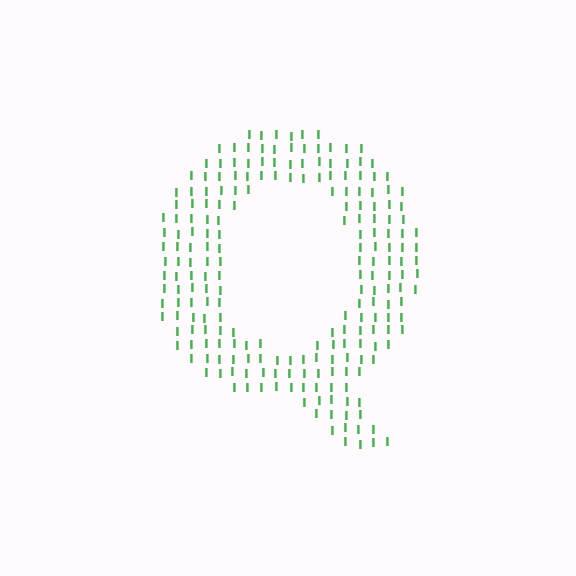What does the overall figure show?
The overall figure shows the letter Q.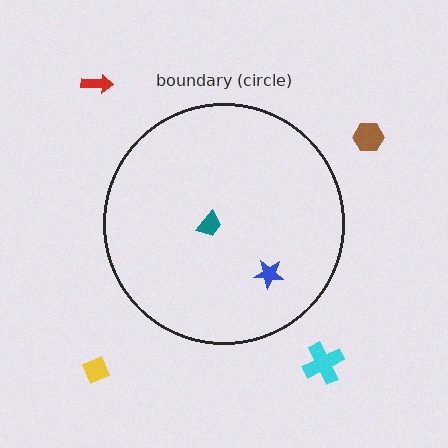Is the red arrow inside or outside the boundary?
Outside.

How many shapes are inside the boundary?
2 inside, 4 outside.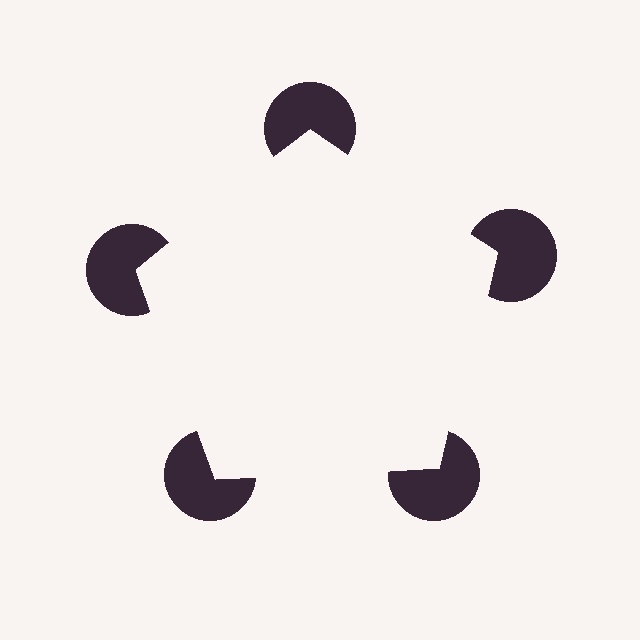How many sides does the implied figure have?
5 sides.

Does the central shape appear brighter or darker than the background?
It typically appears slightly brighter than the background, even though no actual brightness change is drawn.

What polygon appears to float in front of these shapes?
An illusory pentagon — its edges are inferred from the aligned wedge cuts in the pac-man discs, not physically drawn.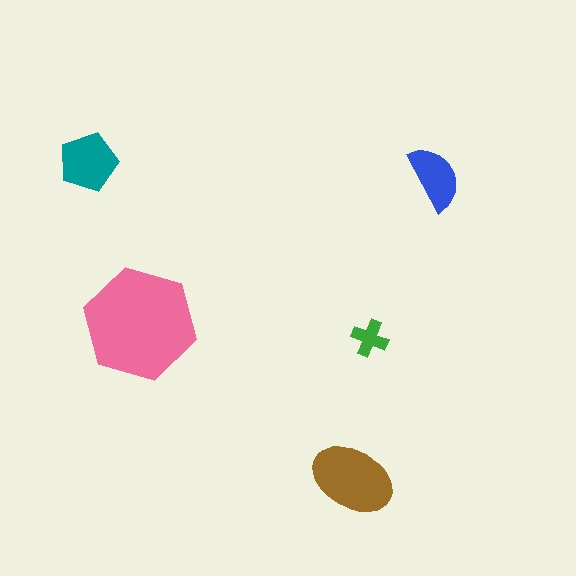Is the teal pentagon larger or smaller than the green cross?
Larger.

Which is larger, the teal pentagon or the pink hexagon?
The pink hexagon.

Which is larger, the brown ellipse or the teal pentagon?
The brown ellipse.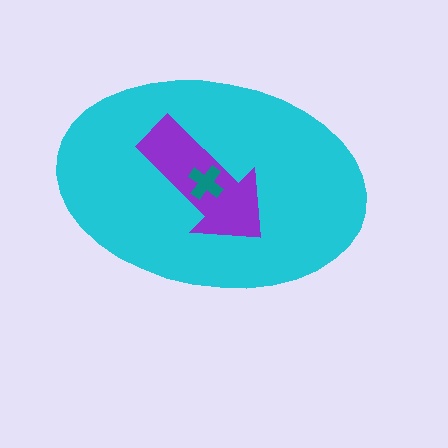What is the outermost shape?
The cyan ellipse.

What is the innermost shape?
The teal cross.